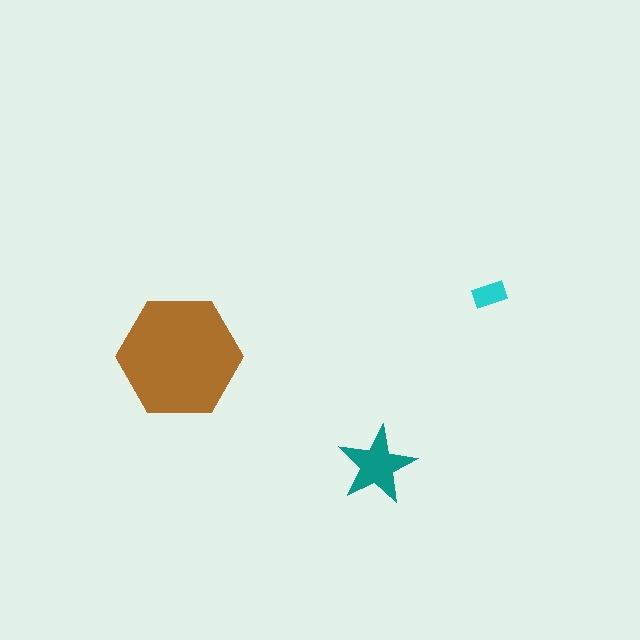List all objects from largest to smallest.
The brown hexagon, the teal star, the cyan rectangle.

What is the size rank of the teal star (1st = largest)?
2nd.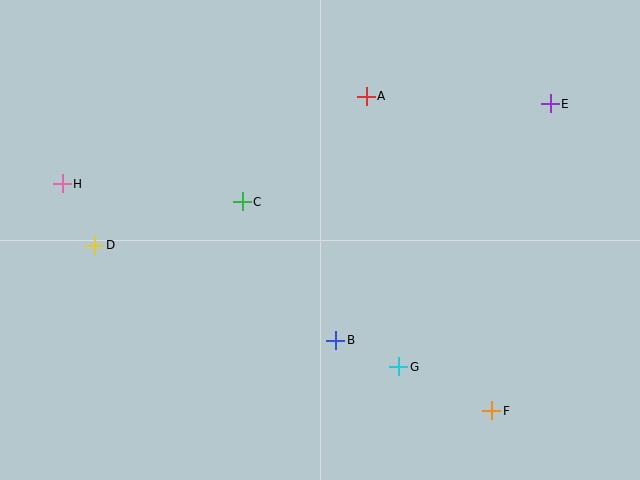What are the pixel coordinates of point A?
Point A is at (366, 96).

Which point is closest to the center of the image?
Point C at (242, 202) is closest to the center.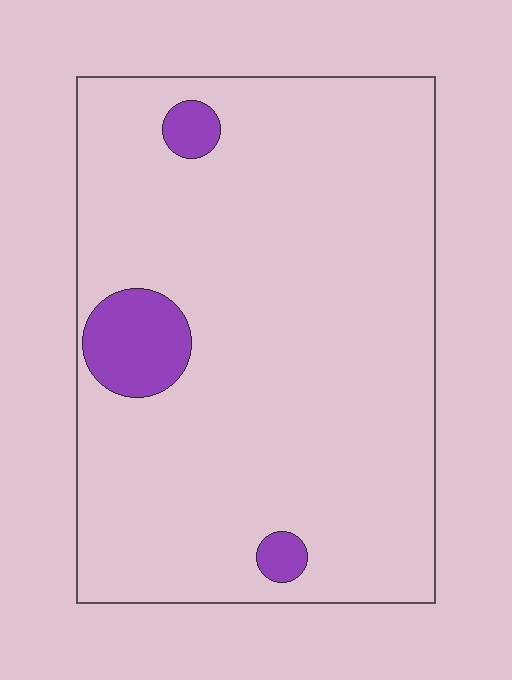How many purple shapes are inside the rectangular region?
3.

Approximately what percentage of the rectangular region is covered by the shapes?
Approximately 10%.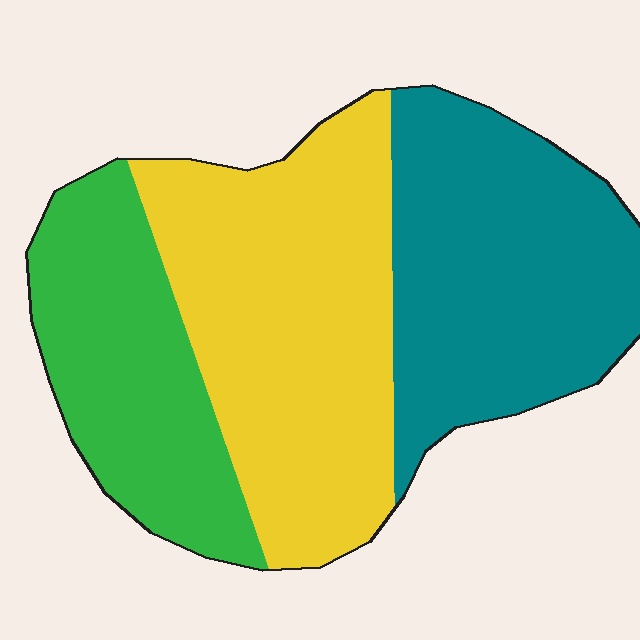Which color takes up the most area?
Yellow, at roughly 40%.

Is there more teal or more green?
Teal.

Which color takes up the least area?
Green, at roughly 25%.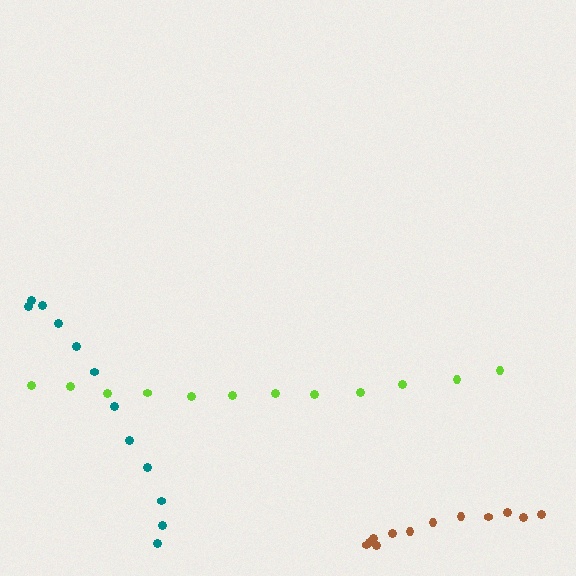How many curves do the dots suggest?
There are 3 distinct paths.